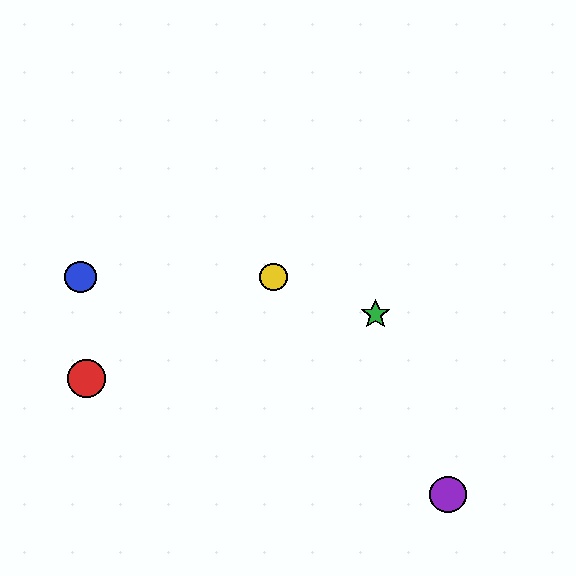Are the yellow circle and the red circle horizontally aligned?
No, the yellow circle is at y≈277 and the red circle is at y≈378.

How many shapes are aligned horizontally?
2 shapes (the blue circle, the yellow circle) are aligned horizontally.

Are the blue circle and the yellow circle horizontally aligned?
Yes, both are at y≈277.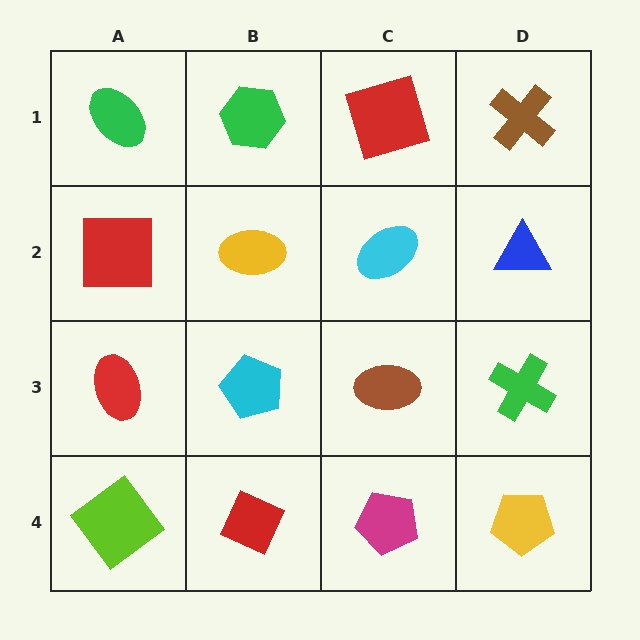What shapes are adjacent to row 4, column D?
A green cross (row 3, column D), a magenta pentagon (row 4, column C).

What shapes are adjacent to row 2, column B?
A green hexagon (row 1, column B), a cyan pentagon (row 3, column B), a red square (row 2, column A), a cyan ellipse (row 2, column C).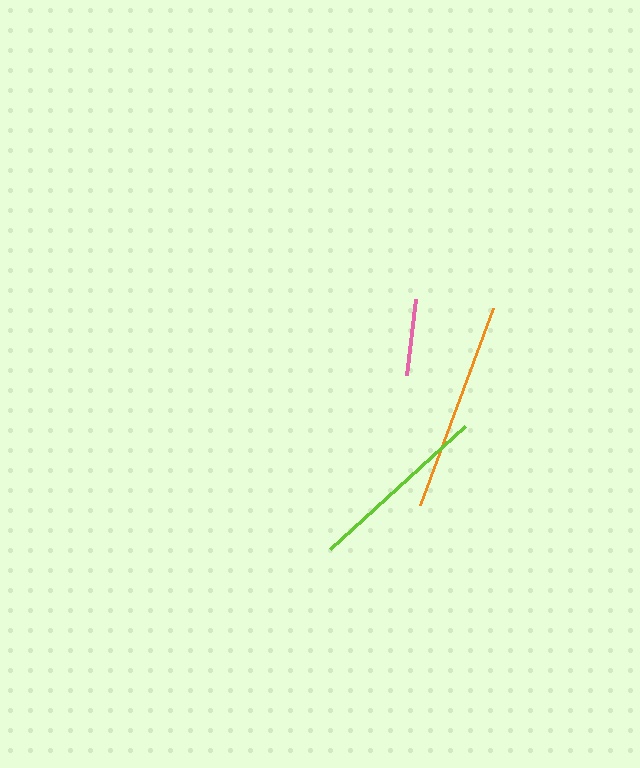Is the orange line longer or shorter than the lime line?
The orange line is longer than the lime line.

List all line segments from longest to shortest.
From longest to shortest: orange, lime, pink.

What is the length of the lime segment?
The lime segment is approximately 183 pixels long.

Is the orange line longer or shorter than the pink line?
The orange line is longer than the pink line.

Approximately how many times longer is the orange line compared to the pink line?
The orange line is approximately 2.7 times the length of the pink line.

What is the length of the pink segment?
The pink segment is approximately 77 pixels long.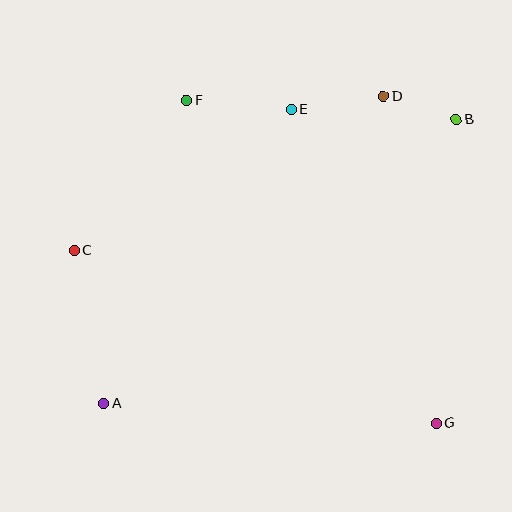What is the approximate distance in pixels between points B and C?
The distance between B and C is approximately 404 pixels.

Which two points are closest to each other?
Points B and D are closest to each other.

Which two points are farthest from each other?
Points A and B are farthest from each other.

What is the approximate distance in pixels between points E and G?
The distance between E and G is approximately 346 pixels.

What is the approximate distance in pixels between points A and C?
The distance between A and C is approximately 156 pixels.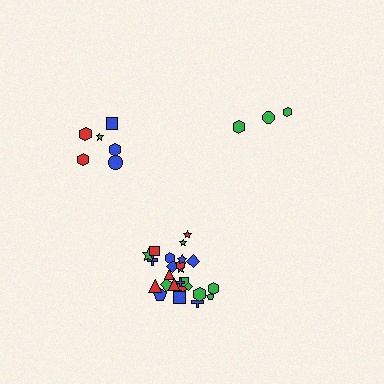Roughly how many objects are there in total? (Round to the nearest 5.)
Roughly 35 objects in total.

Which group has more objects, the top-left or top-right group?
The top-left group.